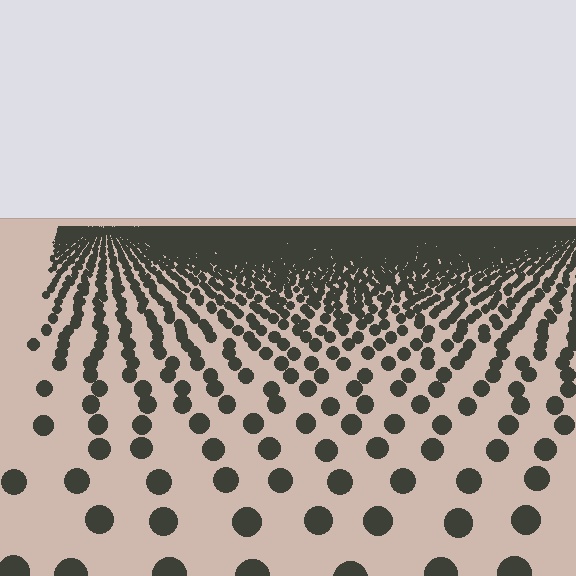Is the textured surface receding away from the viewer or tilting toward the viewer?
The surface is receding away from the viewer. Texture elements get smaller and denser toward the top.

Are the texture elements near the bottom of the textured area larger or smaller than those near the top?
Larger. Near the bottom, elements are closer to the viewer and appear at a bigger on-screen size.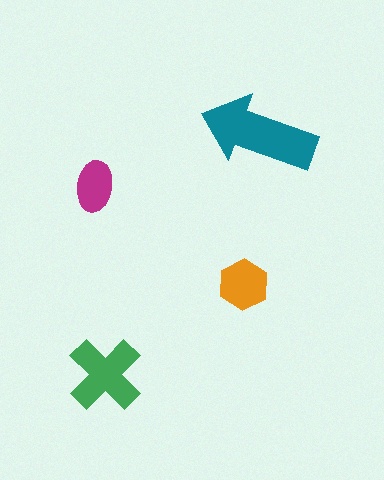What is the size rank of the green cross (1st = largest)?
2nd.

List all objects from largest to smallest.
The teal arrow, the green cross, the orange hexagon, the magenta ellipse.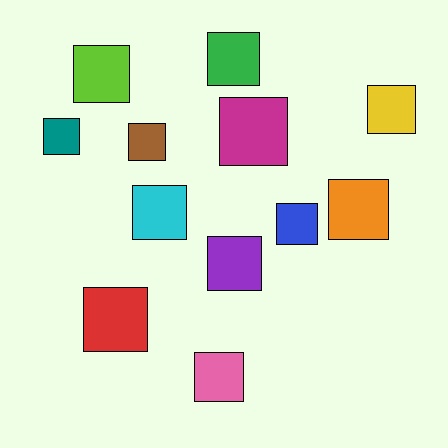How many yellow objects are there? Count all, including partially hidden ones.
There is 1 yellow object.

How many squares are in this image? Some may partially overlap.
There are 12 squares.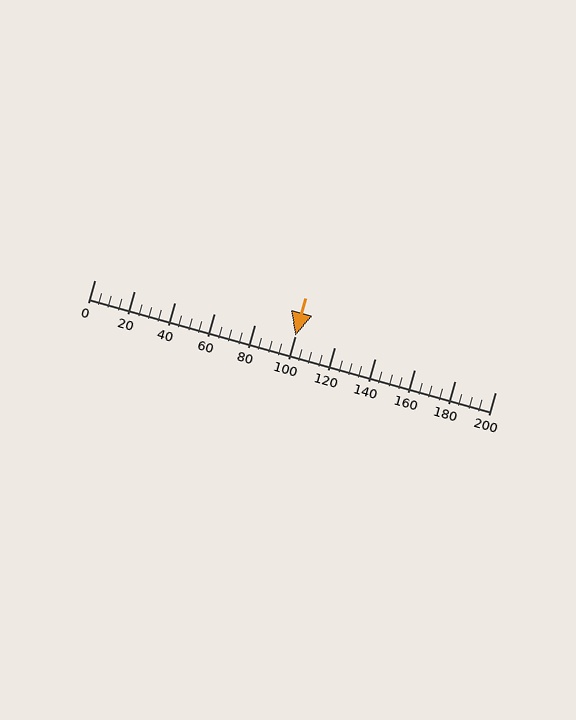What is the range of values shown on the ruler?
The ruler shows values from 0 to 200.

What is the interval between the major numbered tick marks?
The major tick marks are spaced 20 units apart.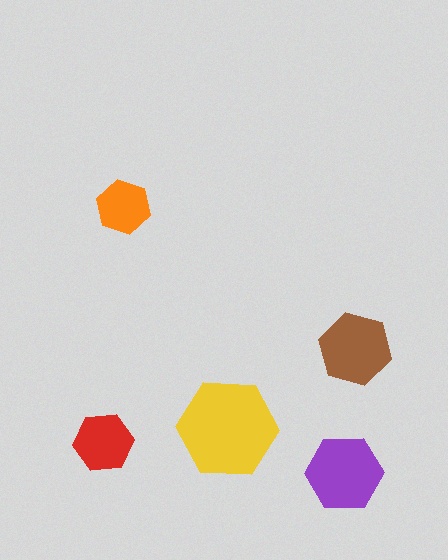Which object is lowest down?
The purple hexagon is bottommost.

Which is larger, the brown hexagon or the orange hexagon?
The brown one.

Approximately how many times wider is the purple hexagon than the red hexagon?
About 1.5 times wider.